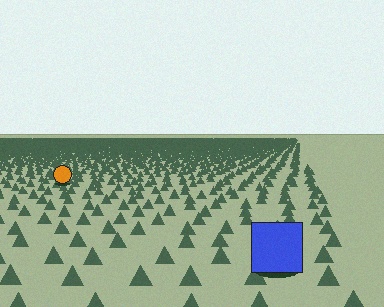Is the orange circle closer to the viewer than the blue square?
No. The blue square is closer — you can tell from the texture gradient: the ground texture is coarser near it.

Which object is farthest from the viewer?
The orange circle is farthest from the viewer. It appears smaller and the ground texture around it is denser.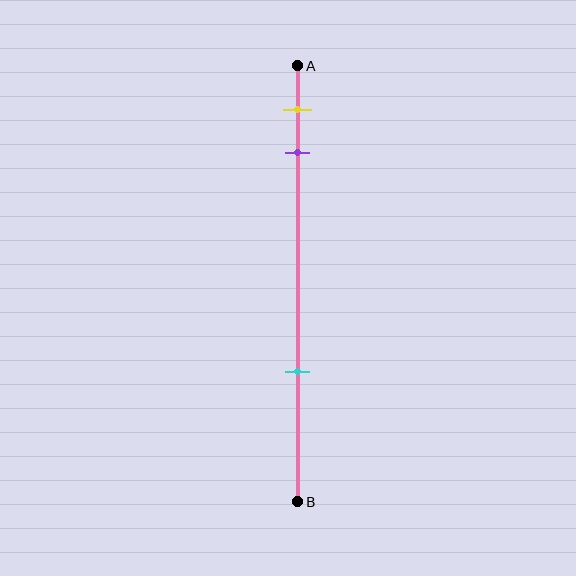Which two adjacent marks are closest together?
The yellow and purple marks are the closest adjacent pair.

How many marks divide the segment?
There are 3 marks dividing the segment.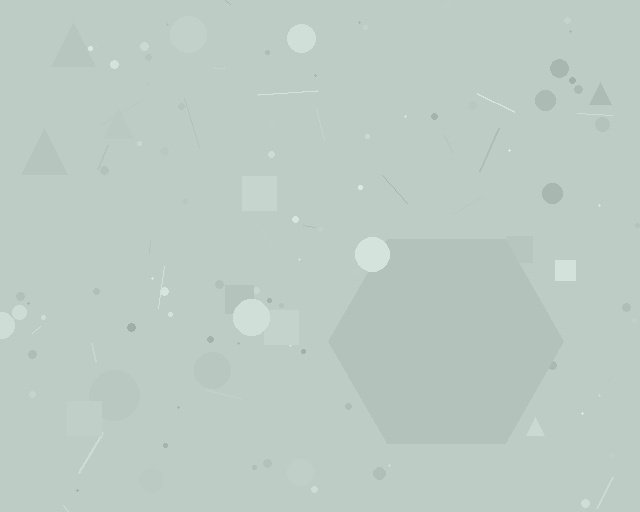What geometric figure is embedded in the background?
A hexagon is embedded in the background.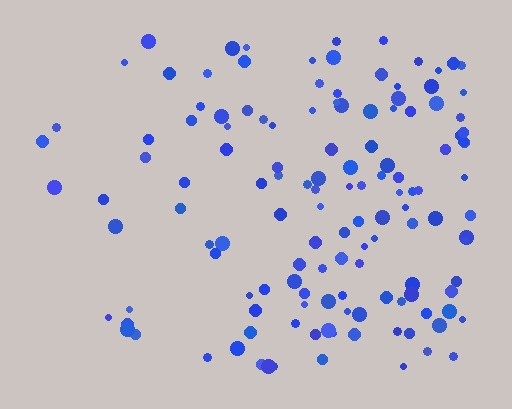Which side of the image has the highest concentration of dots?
The right.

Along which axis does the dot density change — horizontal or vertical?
Horizontal.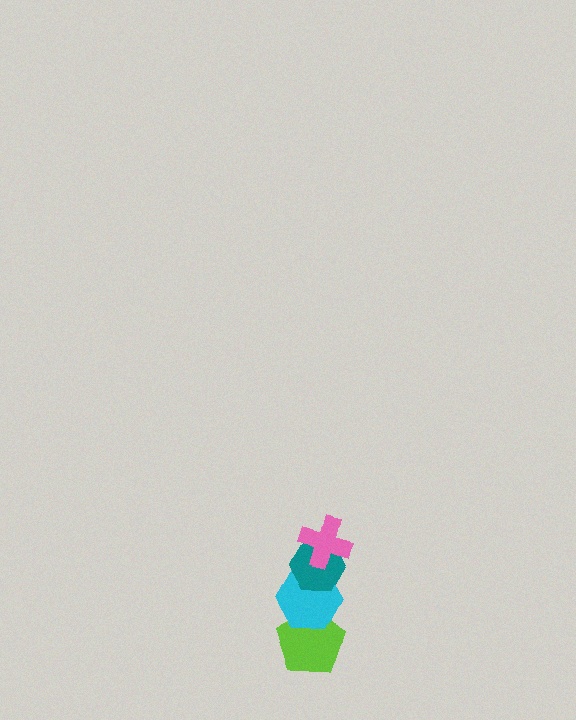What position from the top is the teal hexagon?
The teal hexagon is 2nd from the top.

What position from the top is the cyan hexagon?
The cyan hexagon is 3rd from the top.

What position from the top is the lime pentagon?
The lime pentagon is 4th from the top.